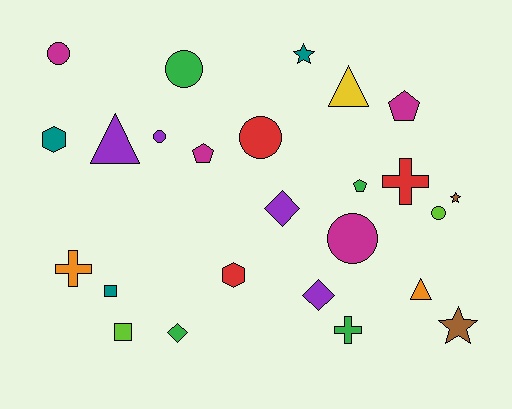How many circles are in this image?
There are 6 circles.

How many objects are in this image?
There are 25 objects.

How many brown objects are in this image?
There are 2 brown objects.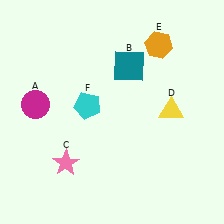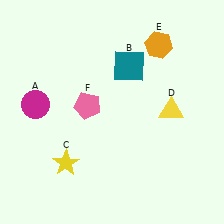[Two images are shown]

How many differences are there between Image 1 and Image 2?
There are 2 differences between the two images.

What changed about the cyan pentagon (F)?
In Image 1, F is cyan. In Image 2, it changed to pink.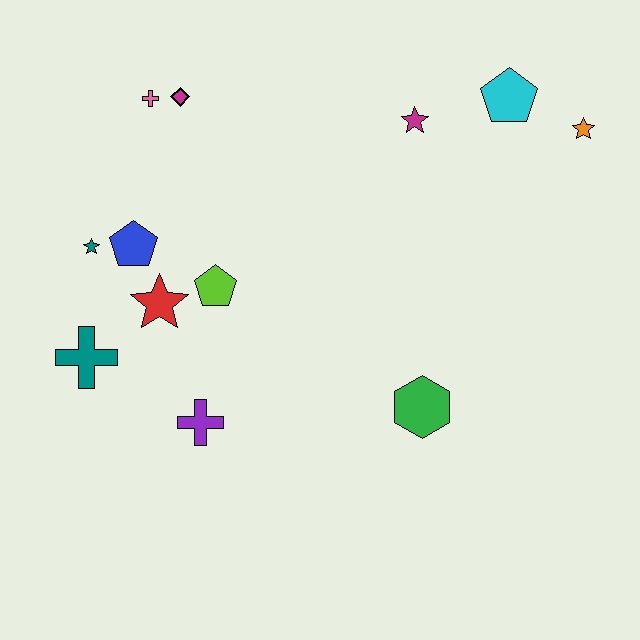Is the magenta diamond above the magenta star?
Yes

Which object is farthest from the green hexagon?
The pink cross is farthest from the green hexagon.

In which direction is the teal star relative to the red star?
The teal star is to the left of the red star.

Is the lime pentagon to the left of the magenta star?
Yes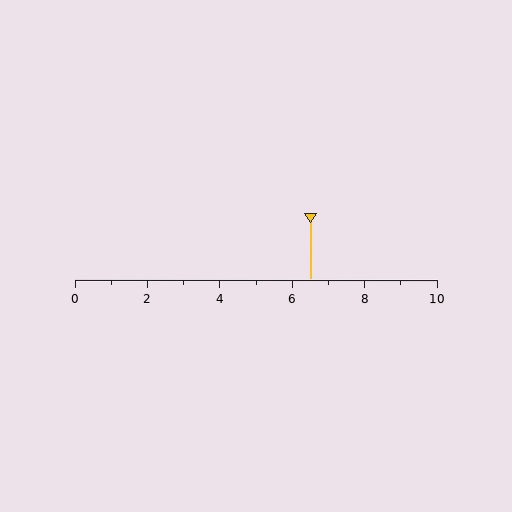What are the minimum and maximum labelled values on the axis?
The axis runs from 0 to 10.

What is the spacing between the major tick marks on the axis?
The major ticks are spaced 2 apart.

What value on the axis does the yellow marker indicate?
The marker indicates approximately 6.5.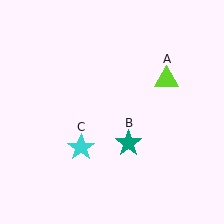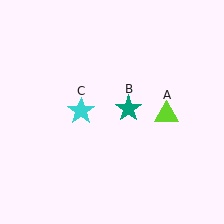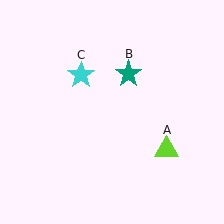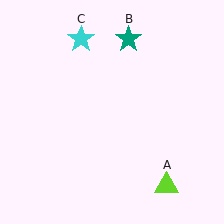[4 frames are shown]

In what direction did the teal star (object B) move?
The teal star (object B) moved up.